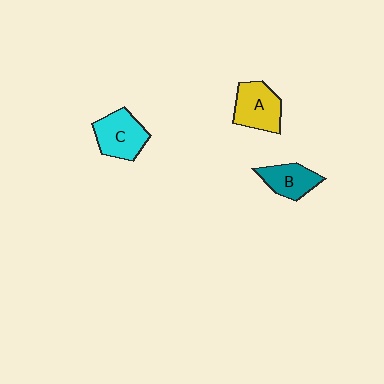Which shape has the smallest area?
Shape B (teal).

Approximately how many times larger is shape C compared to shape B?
Approximately 1.3 times.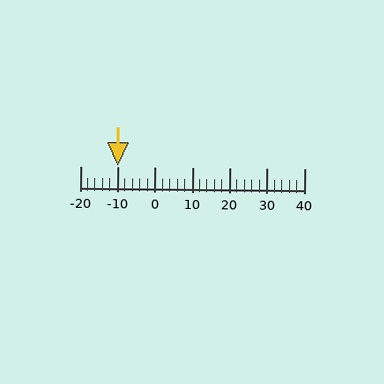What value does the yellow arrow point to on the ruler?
The yellow arrow points to approximately -10.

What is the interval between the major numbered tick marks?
The major tick marks are spaced 10 units apart.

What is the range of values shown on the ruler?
The ruler shows values from -20 to 40.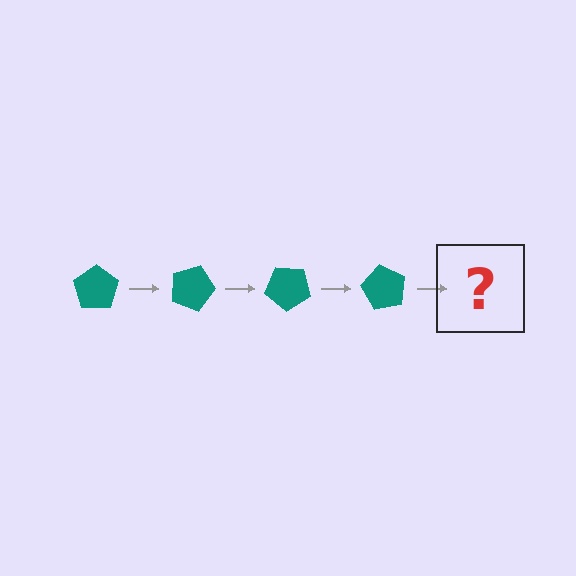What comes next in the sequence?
The next element should be a teal pentagon rotated 80 degrees.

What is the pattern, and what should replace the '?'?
The pattern is that the pentagon rotates 20 degrees each step. The '?' should be a teal pentagon rotated 80 degrees.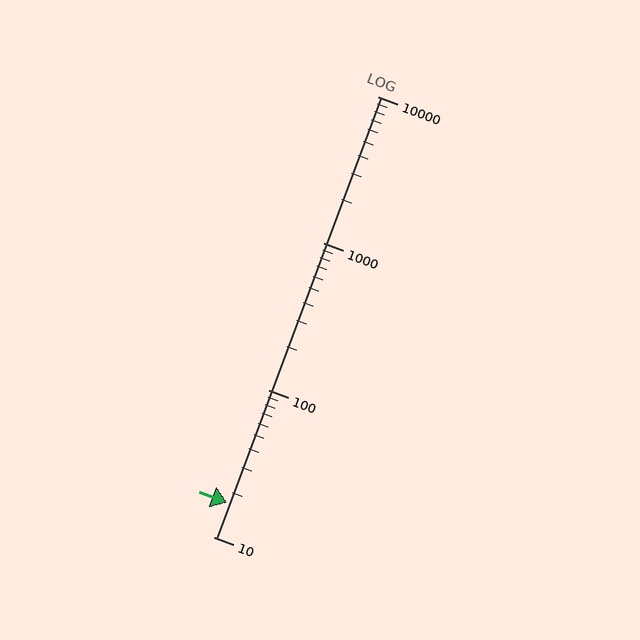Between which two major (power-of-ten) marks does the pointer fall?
The pointer is between 10 and 100.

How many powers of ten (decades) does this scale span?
The scale spans 3 decades, from 10 to 10000.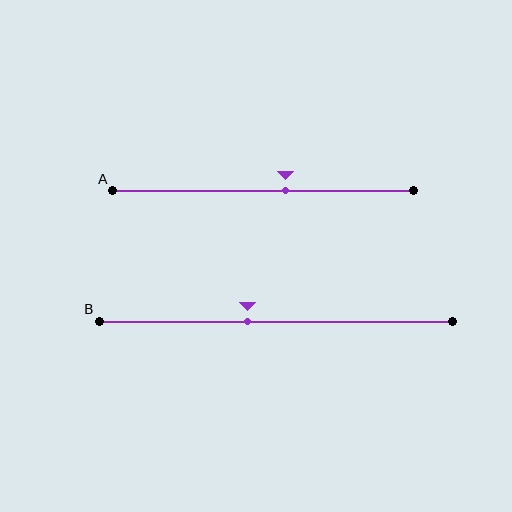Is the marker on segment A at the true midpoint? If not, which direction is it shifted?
No, the marker on segment A is shifted to the right by about 8% of the segment length.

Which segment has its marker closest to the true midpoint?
Segment A has its marker closest to the true midpoint.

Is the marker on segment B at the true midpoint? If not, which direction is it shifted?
No, the marker on segment B is shifted to the left by about 8% of the segment length.